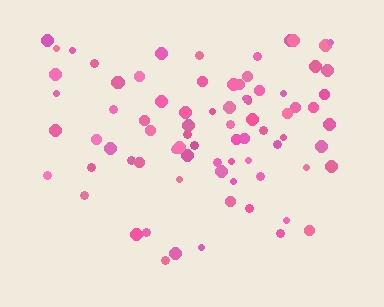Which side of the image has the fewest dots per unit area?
The bottom.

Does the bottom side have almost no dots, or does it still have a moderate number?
Still a moderate number, just noticeably fewer than the top.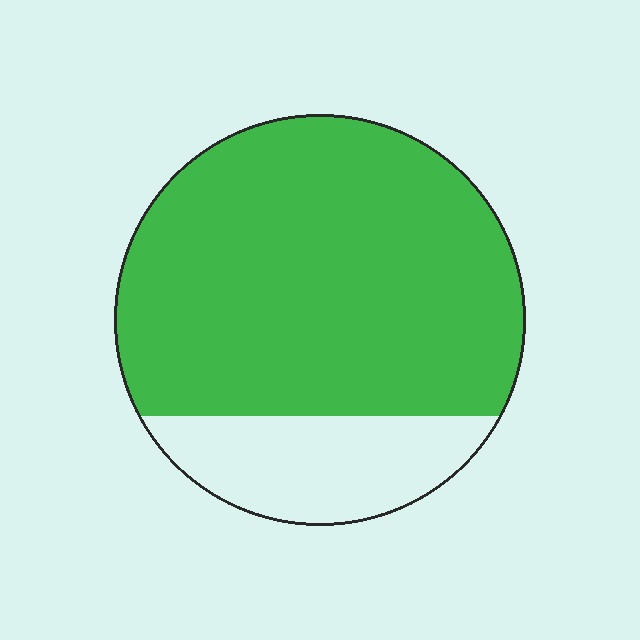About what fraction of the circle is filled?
About four fifths (4/5).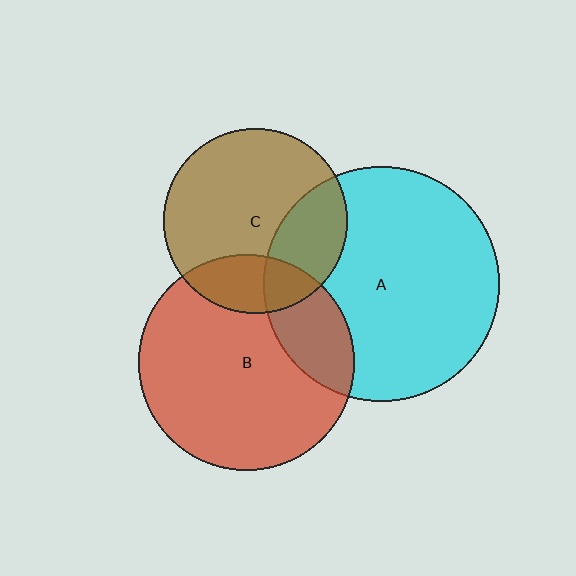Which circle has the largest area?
Circle A (cyan).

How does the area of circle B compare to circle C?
Approximately 1.4 times.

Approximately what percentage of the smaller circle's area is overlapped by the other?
Approximately 20%.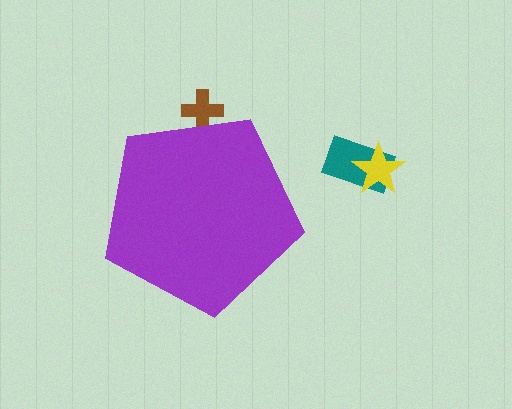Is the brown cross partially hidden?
Yes, the brown cross is partially hidden behind the purple pentagon.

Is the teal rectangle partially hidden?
No, the teal rectangle is fully visible.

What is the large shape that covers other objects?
A purple pentagon.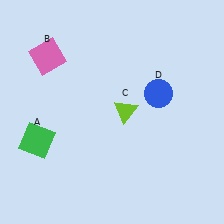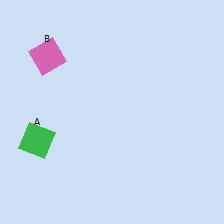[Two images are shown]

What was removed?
The lime triangle (C), the blue circle (D) were removed in Image 2.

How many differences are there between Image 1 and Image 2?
There are 2 differences between the two images.